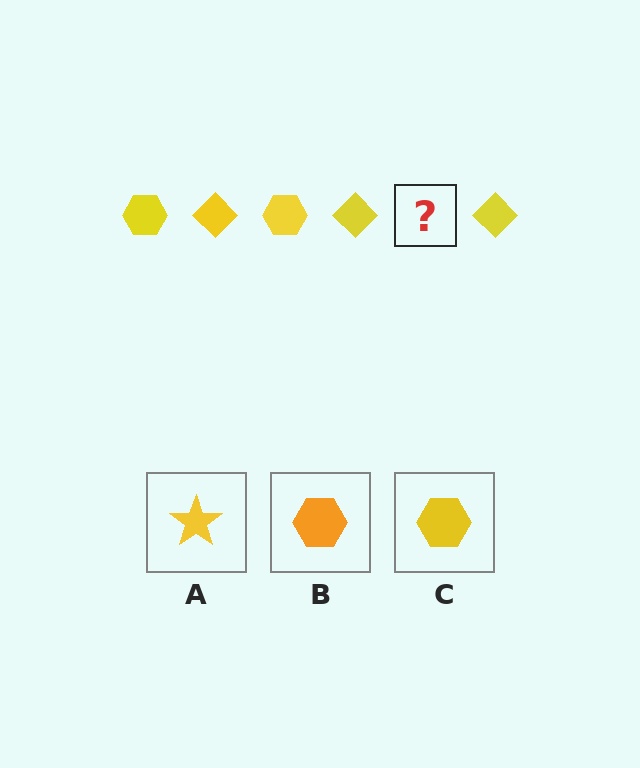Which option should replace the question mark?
Option C.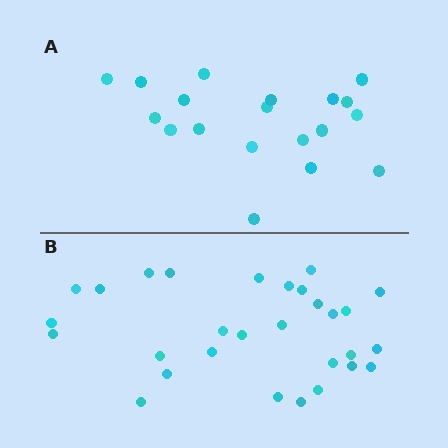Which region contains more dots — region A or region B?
Region B (the bottom region) has more dots.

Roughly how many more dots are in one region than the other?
Region B has roughly 10 or so more dots than region A.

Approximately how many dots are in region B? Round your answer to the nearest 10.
About 30 dots. (The exact count is 29, which rounds to 30.)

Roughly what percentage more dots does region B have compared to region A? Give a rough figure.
About 55% more.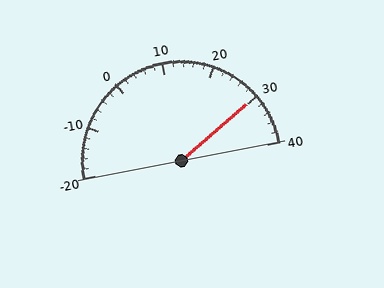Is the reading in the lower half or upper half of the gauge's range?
The reading is in the upper half of the range (-20 to 40).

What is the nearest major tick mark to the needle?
The nearest major tick mark is 30.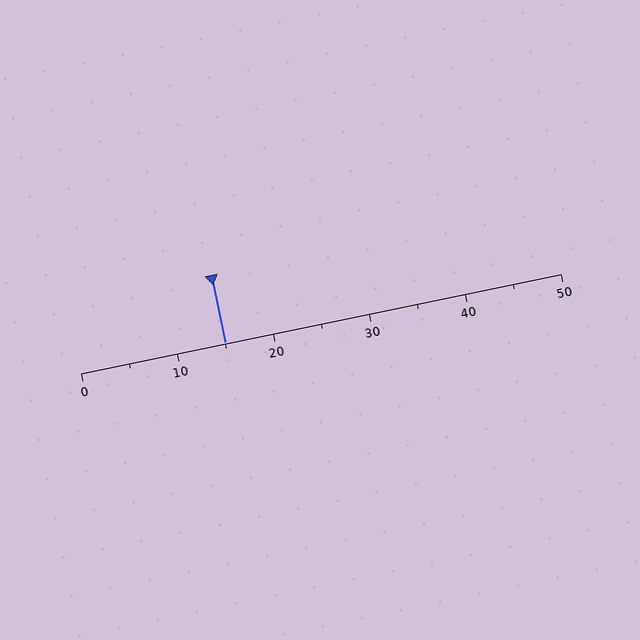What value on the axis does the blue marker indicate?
The marker indicates approximately 15.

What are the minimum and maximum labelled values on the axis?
The axis runs from 0 to 50.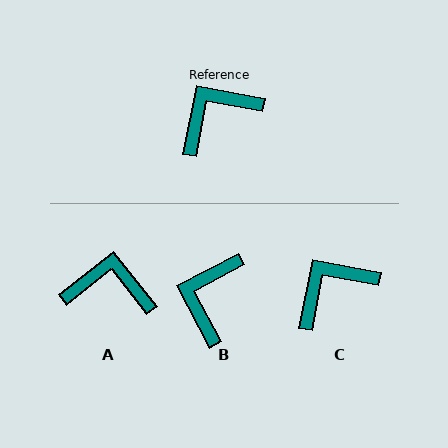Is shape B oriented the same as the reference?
No, it is off by about 39 degrees.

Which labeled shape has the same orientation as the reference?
C.